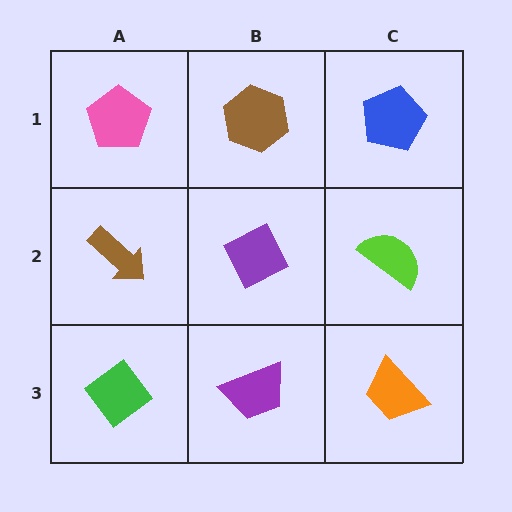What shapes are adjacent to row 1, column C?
A lime semicircle (row 2, column C), a brown hexagon (row 1, column B).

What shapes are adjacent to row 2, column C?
A blue pentagon (row 1, column C), an orange trapezoid (row 3, column C), a purple diamond (row 2, column B).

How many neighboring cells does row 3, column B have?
3.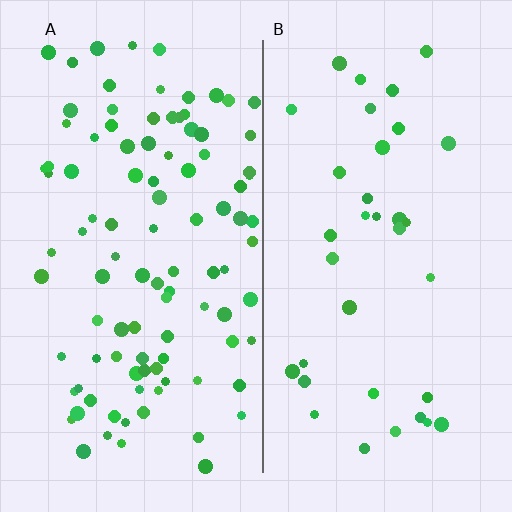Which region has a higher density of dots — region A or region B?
A (the left).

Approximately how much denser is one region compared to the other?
Approximately 2.8× — region A over region B.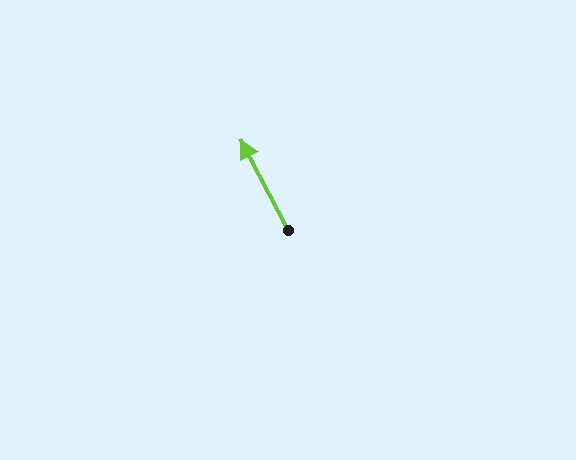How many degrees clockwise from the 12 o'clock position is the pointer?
Approximately 332 degrees.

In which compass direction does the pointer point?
Northwest.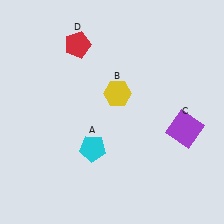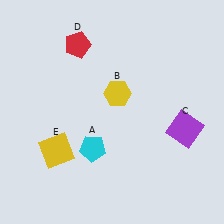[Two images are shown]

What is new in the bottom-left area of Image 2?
A yellow square (E) was added in the bottom-left area of Image 2.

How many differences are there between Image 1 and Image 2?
There is 1 difference between the two images.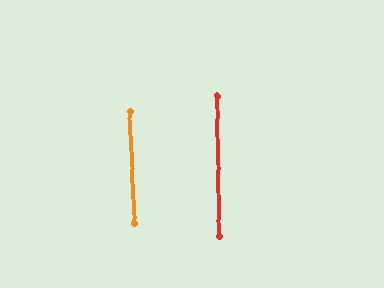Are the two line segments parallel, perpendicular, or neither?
Parallel — their directions differ by only 1.0°.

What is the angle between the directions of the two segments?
Approximately 1 degree.